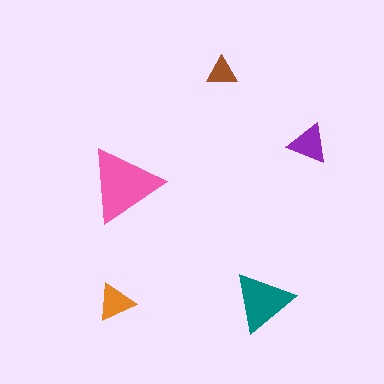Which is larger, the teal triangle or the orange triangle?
The teal one.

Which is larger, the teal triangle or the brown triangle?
The teal one.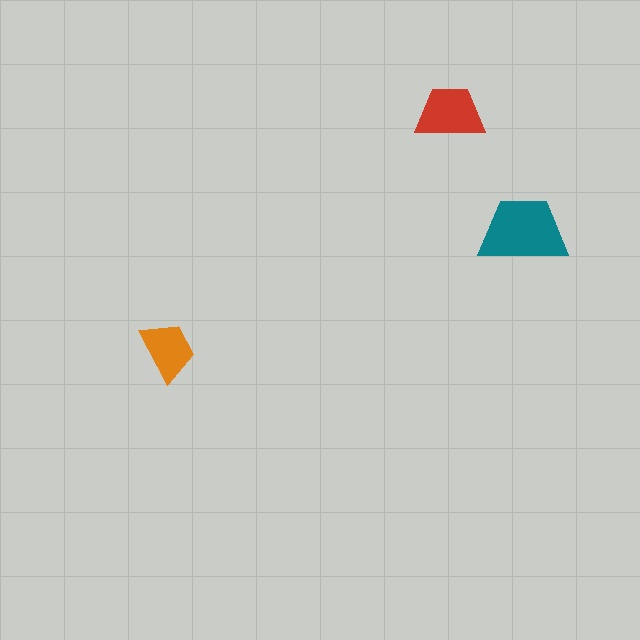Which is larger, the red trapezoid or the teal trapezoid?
The teal one.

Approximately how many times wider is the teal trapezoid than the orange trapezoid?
About 1.5 times wider.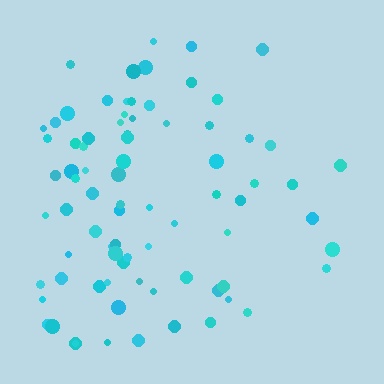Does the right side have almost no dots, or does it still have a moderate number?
Still a moderate number, just noticeably fewer than the left.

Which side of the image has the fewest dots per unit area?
The right.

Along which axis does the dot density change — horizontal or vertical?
Horizontal.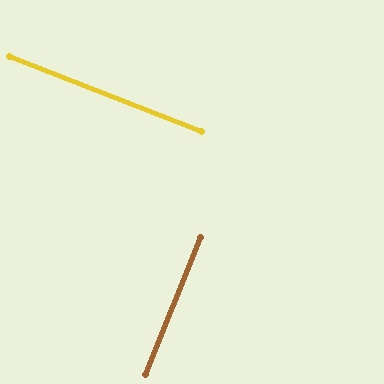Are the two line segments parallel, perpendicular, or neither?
Perpendicular — they meet at approximately 89°.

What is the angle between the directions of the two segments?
Approximately 89 degrees.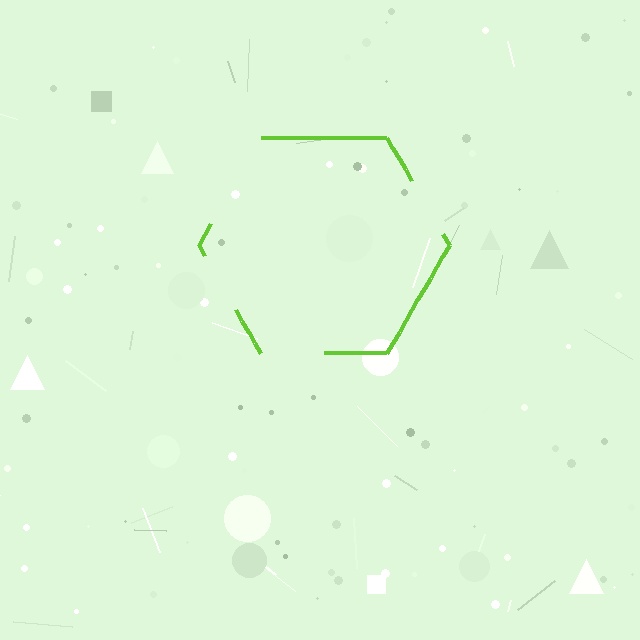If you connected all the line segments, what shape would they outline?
They would outline a hexagon.